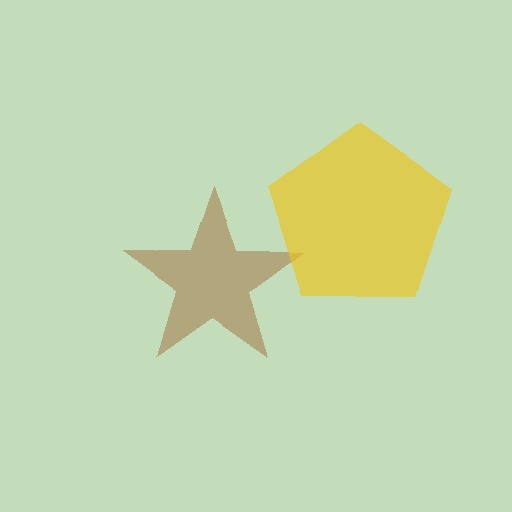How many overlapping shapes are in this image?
There are 2 overlapping shapes in the image.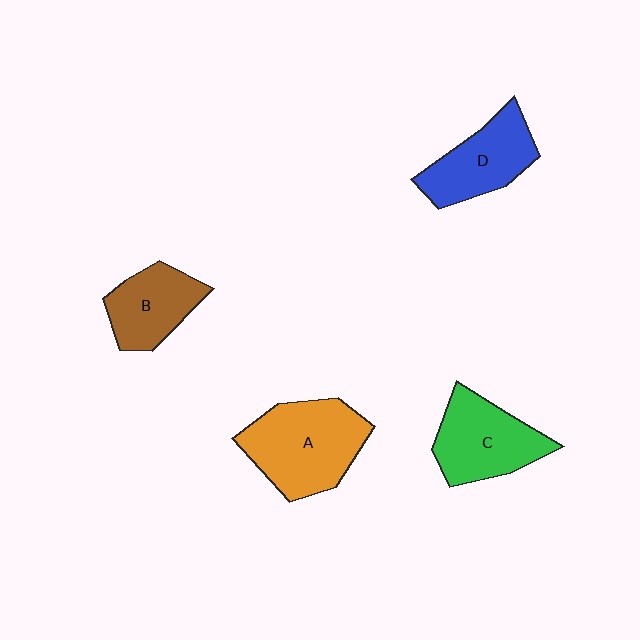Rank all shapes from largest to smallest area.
From largest to smallest: A (orange), C (green), D (blue), B (brown).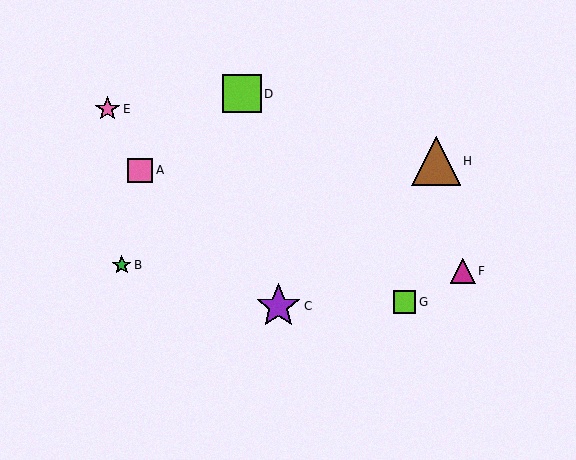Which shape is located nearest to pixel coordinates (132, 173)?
The pink square (labeled A) at (140, 170) is nearest to that location.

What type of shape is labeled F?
Shape F is a magenta triangle.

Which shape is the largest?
The brown triangle (labeled H) is the largest.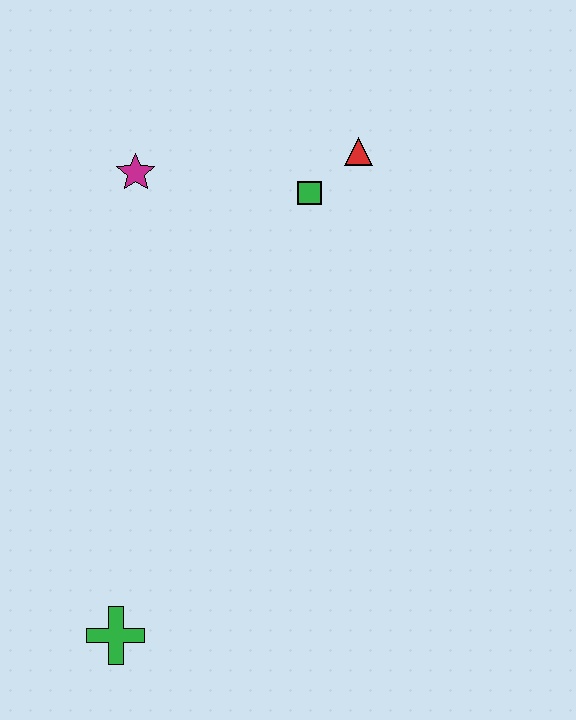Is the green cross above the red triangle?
No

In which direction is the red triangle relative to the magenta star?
The red triangle is to the right of the magenta star.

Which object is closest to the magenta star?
The green square is closest to the magenta star.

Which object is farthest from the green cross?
The red triangle is farthest from the green cross.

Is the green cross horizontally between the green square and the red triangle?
No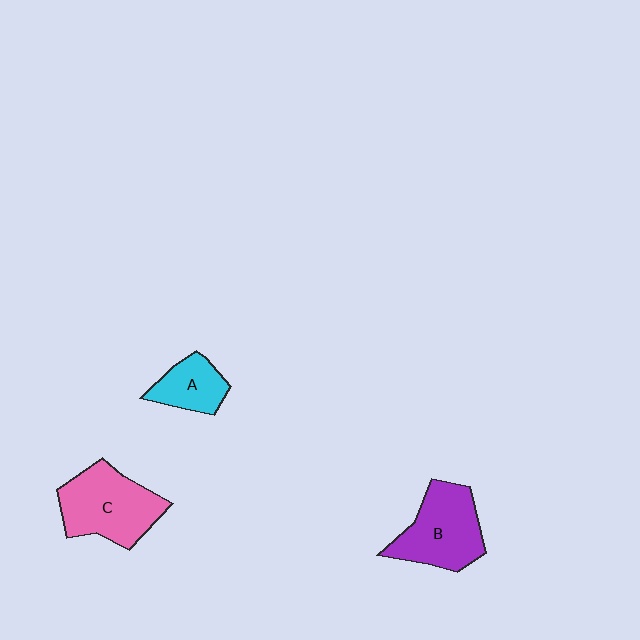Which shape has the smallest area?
Shape A (cyan).